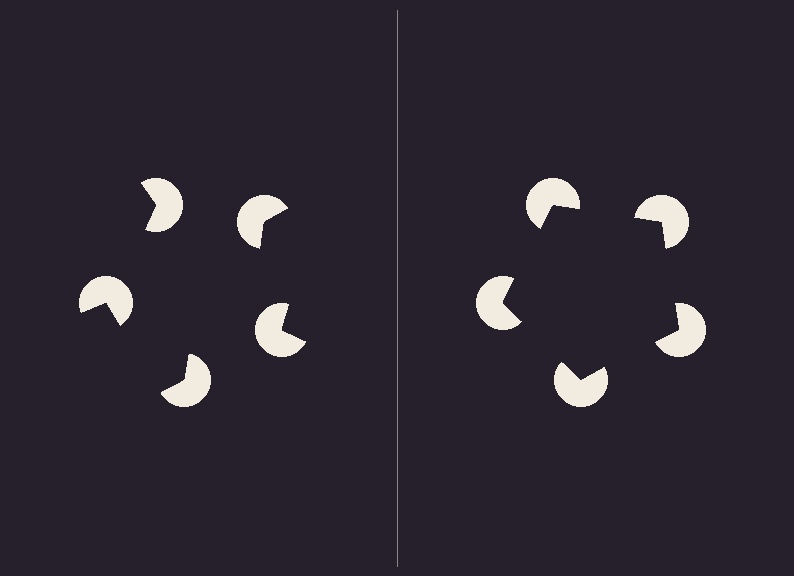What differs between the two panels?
The pac-man discs are positioned identically on both sides; only the wedge orientations differ. On the right they align to a pentagon; on the left they are misaligned.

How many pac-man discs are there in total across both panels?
10 — 5 on each side.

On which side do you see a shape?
An illusory pentagon appears on the right side. On the left side the wedge cuts are rotated, so no coherent shape forms.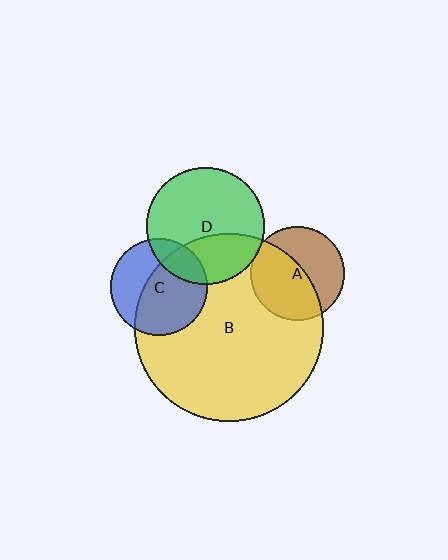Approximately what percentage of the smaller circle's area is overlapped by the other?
Approximately 5%.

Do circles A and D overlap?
Yes.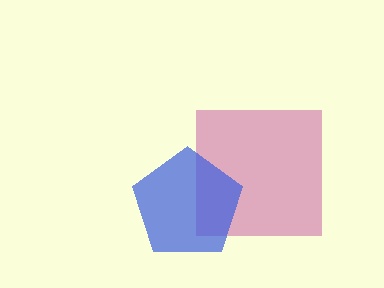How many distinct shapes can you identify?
There are 2 distinct shapes: a magenta square, a blue pentagon.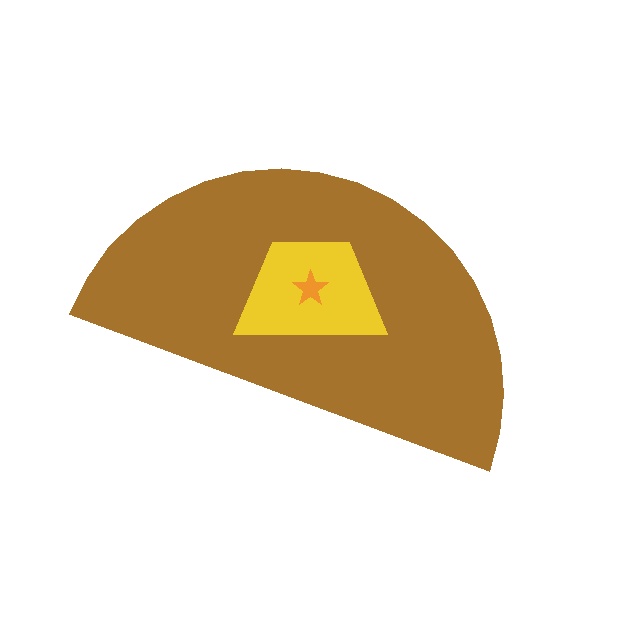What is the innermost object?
The orange star.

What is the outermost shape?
The brown semicircle.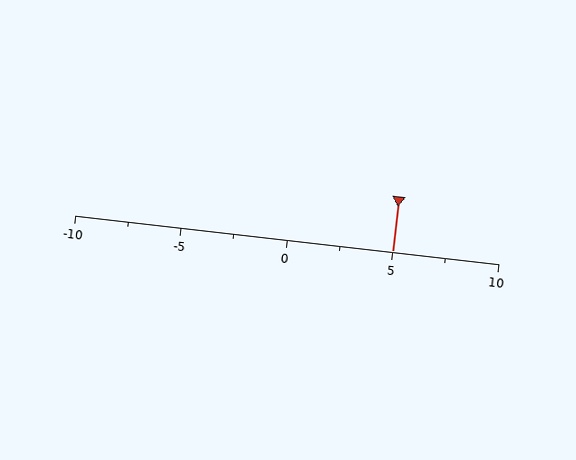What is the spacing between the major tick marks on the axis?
The major ticks are spaced 5 apart.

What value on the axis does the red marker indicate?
The marker indicates approximately 5.